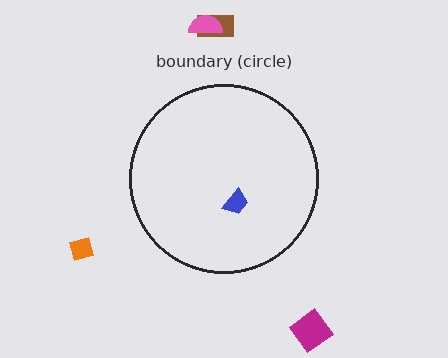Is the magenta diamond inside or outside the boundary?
Outside.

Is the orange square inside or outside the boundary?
Outside.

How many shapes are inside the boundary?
1 inside, 4 outside.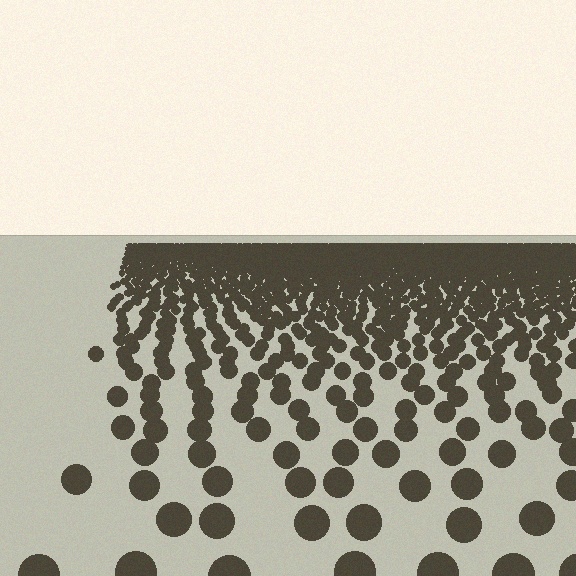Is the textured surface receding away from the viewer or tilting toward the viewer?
The surface is receding away from the viewer. Texture elements get smaller and denser toward the top.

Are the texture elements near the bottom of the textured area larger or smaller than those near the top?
Larger. Near the bottom, elements are closer to the viewer and appear at a bigger on-screen size.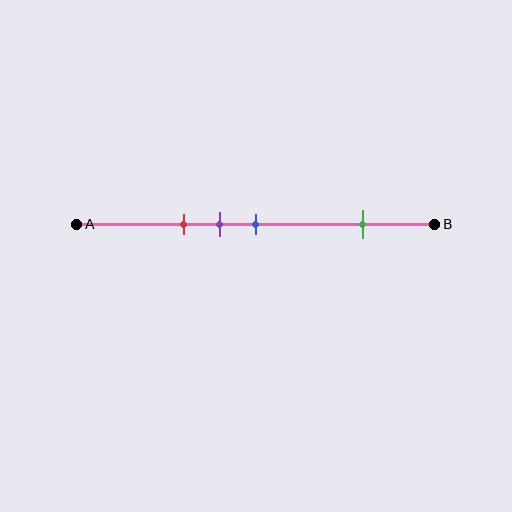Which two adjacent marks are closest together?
The purple and blue marks are the closest adjacent pair.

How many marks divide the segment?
There are 4 marks dividing the segment.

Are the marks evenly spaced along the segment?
No, the marks are not evenly spaced.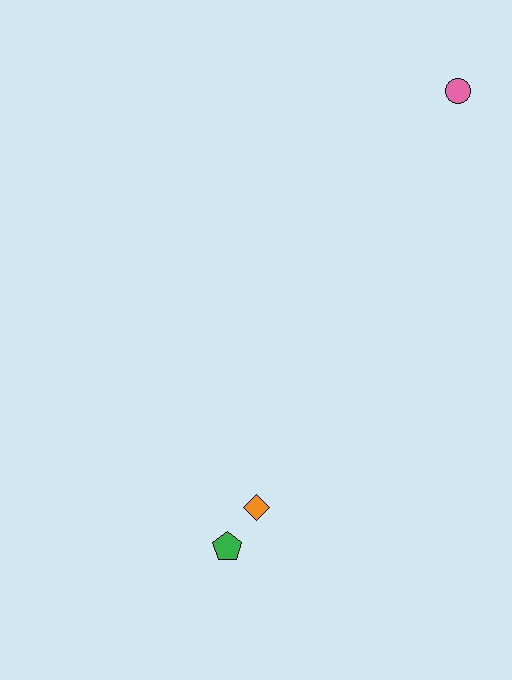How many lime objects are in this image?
There are no lime objects.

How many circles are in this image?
There is 1 circle.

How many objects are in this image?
There are 3 objects.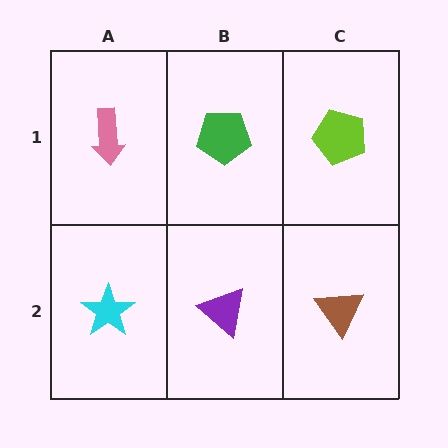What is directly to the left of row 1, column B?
A pink arrow.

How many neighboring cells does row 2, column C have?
2.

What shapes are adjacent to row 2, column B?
A green pentagon (row 1, column B), a cyan star (row 2, column A), a brown triangle (row 2, column C).